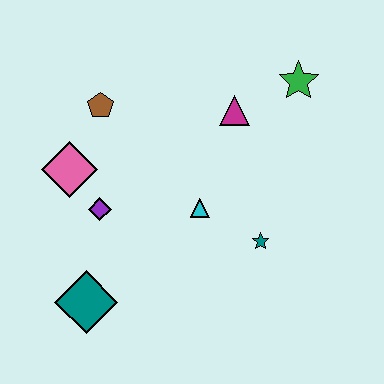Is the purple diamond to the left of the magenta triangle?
Yes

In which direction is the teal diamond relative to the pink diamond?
The teal diamond is below the pink diamond.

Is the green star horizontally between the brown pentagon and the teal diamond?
No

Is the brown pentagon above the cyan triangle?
Yes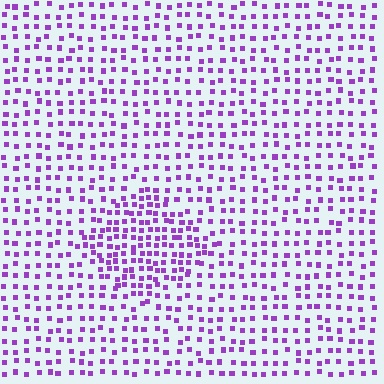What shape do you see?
I see a diamond.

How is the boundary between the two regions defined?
The boundary is defined by a change in element density (approximately 1.8x ratio). All elements are the same color, size, and shape.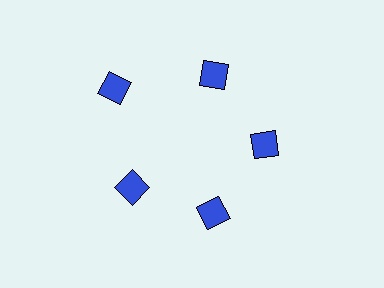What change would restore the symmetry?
The symmetry would be restored by moving it inward, back onto the ring so that all 5 diamonds sit at equal angles and equal distance from the center.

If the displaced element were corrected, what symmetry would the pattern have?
It would have 5-fold rotational symmetry — the pattern would map onto itself every 72 degrees.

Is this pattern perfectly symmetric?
No. The 5 blue diamonds are arranged in a ring, but one element near the 10 o'clock position is pushed outward from the center, breaking the 5-fold rotational symmetry.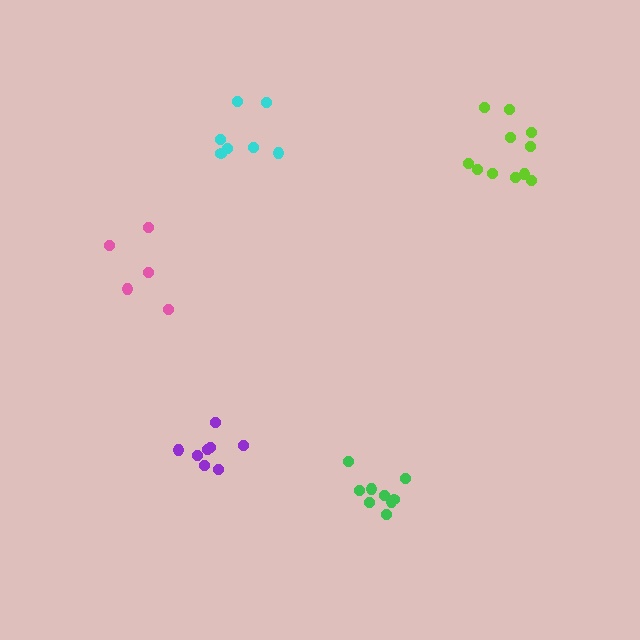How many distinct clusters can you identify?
There are 5 distinct clusters.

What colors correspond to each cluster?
The clusters are colored: pink, purple, green, lime, cyan.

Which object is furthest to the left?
The pink cluster is leftmost.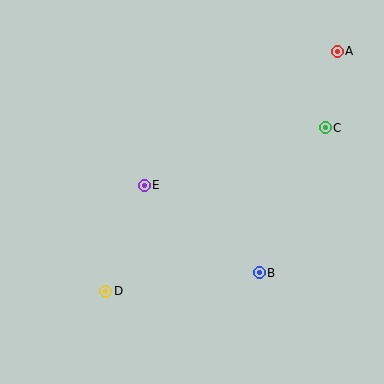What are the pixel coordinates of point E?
Point E is at (144, 185).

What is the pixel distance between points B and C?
The distance between B and C is 160 pixels.